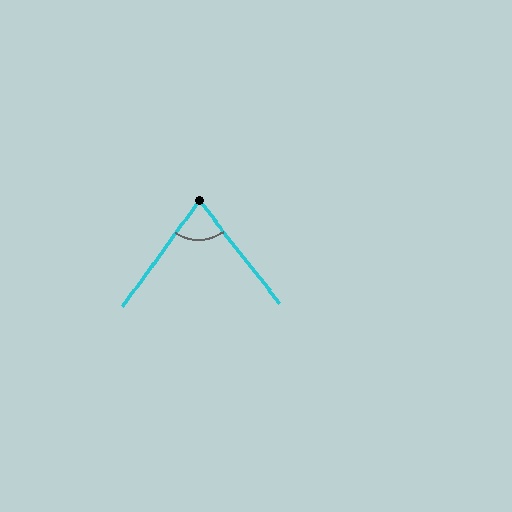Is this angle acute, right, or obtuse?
It is acute.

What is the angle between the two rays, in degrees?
Approximately 74 degrees.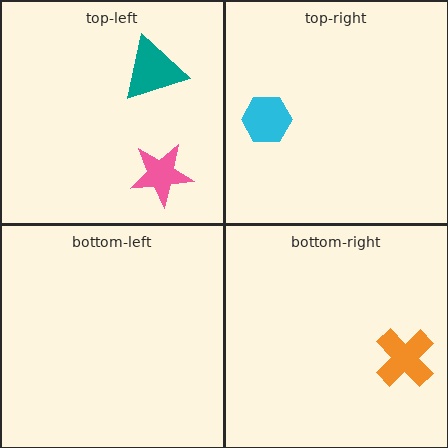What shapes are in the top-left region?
The pink star, the teal triangle.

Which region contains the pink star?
The top-left region.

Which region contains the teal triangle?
The top-left region.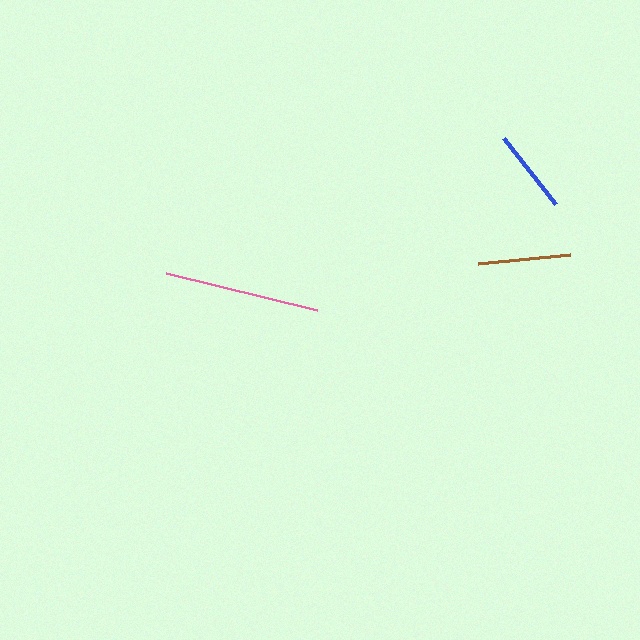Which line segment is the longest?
The pink line is the longest at approximately 156 pixels.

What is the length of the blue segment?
The blue segment is approximately 84 pixels long.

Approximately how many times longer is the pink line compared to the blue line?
The pink line is approximately 1.9 times the length of the blue line.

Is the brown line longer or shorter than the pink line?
The pink line is longer than the brown line.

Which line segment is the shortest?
The blue line is the shortest at approximately 84 pixels.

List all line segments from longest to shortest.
From longest to shortest: pink, brown, blue.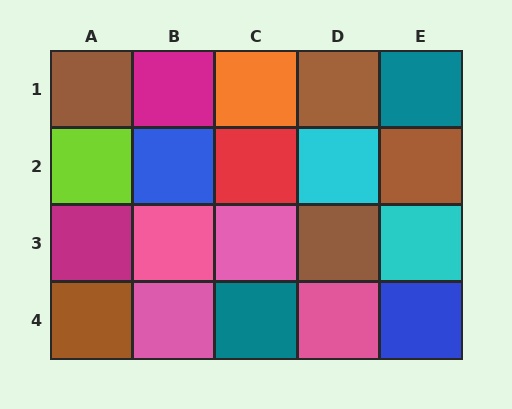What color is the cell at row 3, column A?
Magenta.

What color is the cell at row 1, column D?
Brown.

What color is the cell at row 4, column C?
Teal.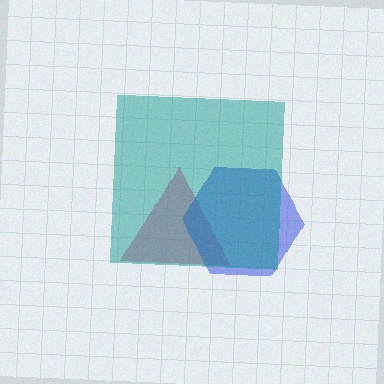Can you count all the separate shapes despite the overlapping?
Yes, there are 3 separate shapes.